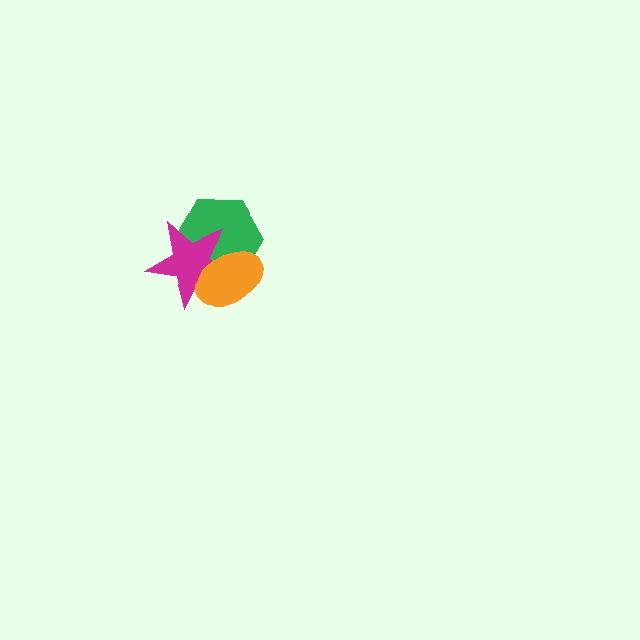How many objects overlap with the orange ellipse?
2 objects overlap with the orange ellipse.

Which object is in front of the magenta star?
The orange ellipse is in front of the magenta star.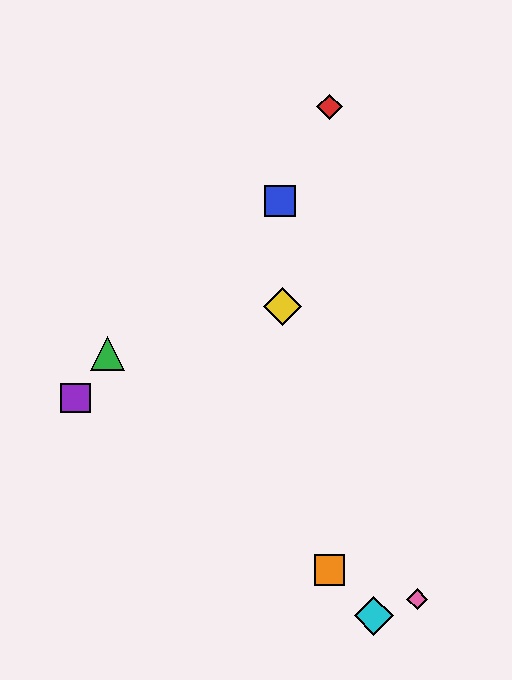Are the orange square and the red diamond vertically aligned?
Yes, both are at x≈330.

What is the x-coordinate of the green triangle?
The green triangle is at x≈107.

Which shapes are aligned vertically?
The red diamond, the orange square are aligned vertically.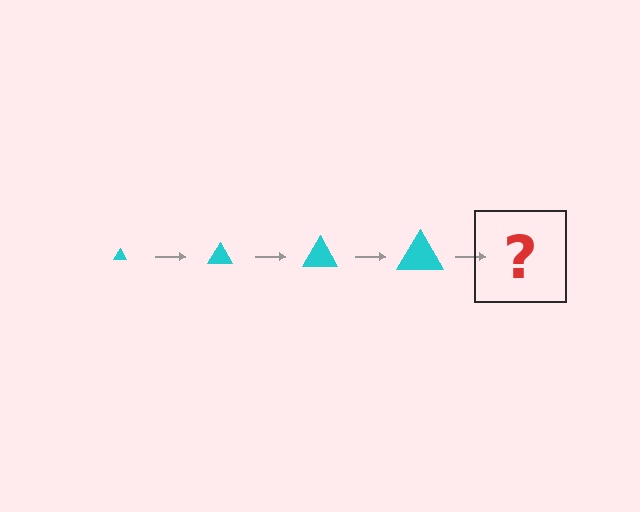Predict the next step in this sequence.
The next step is a cyan triangle, larger than the previous one.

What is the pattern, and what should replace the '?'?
The pattern is that the triangle gets progressively larger each step. The '?' should be a cyan triangle, larger than the previous one.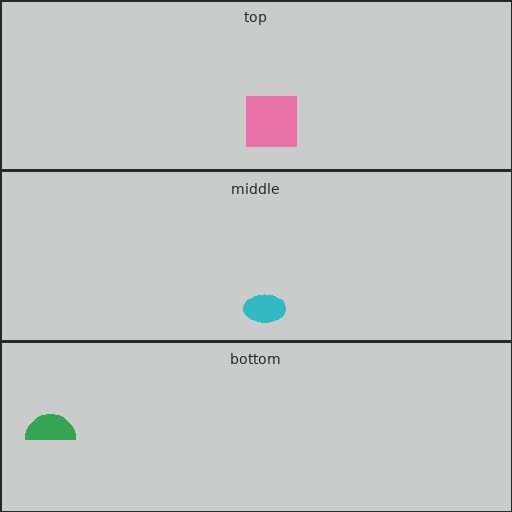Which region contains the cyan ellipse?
The middle region.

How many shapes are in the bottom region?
1.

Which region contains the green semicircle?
The bottom region.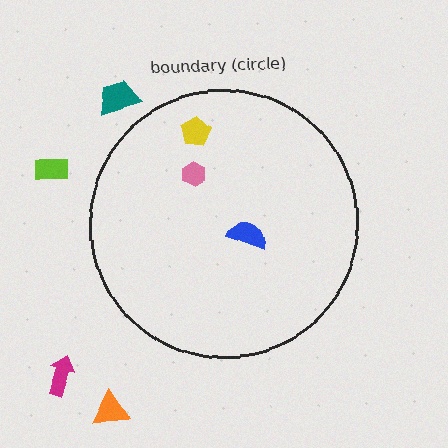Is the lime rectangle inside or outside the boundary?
Outside.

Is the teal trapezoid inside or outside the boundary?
Outside.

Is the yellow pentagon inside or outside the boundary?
Inside.